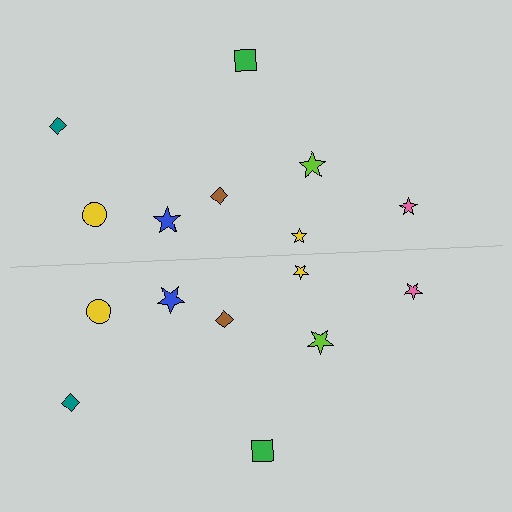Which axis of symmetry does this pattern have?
The pattern has a horizontal axis of symmetry running through the center of the image.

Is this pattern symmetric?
Yes, this pattern has bilateral (reflection) symmetry.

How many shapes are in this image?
There are 16 shapes in this image.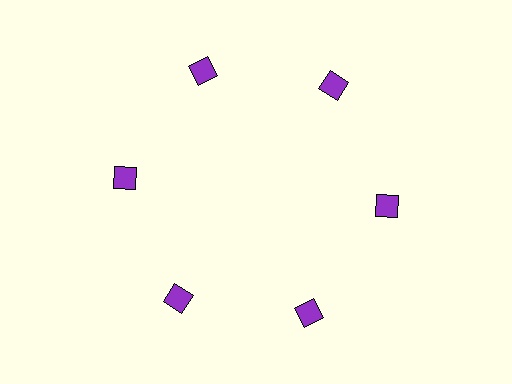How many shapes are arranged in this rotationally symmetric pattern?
There are 6 shapes, arranged in 6 groups of 1.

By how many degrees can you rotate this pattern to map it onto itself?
The pattern maps onto itself every 60 degrees of rotation.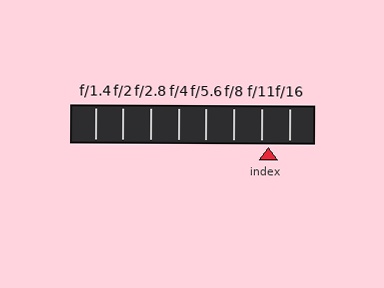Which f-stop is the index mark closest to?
The index mark is closest to f/11.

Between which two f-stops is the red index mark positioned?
The index mark is between f/11 and f/16.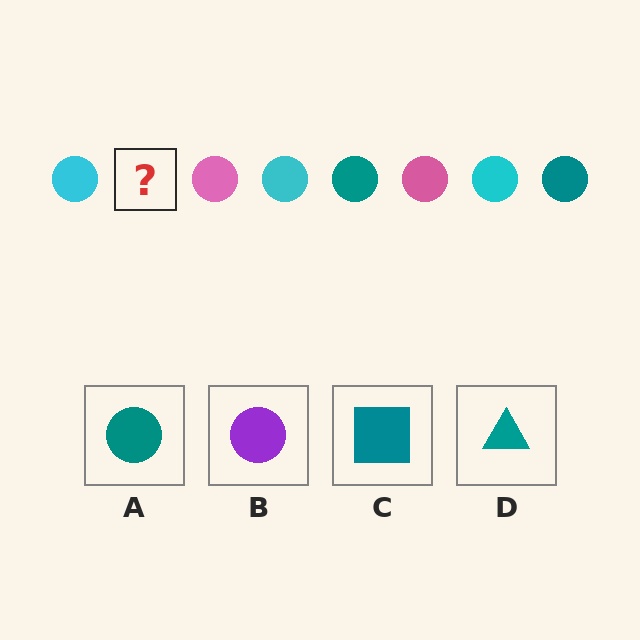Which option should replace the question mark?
Option A.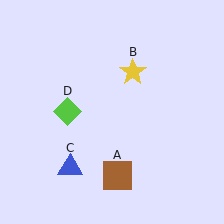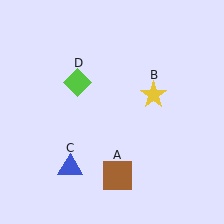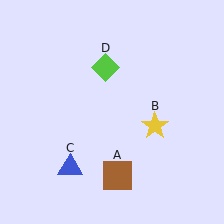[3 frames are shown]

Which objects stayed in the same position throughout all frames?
Brown square (object A) and blue triangle (object C) remained stationary.